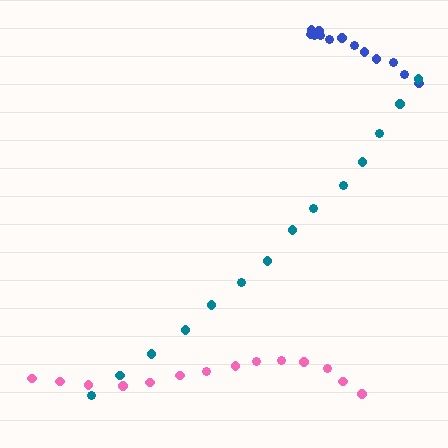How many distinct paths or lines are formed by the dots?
There are 3 distinct paths.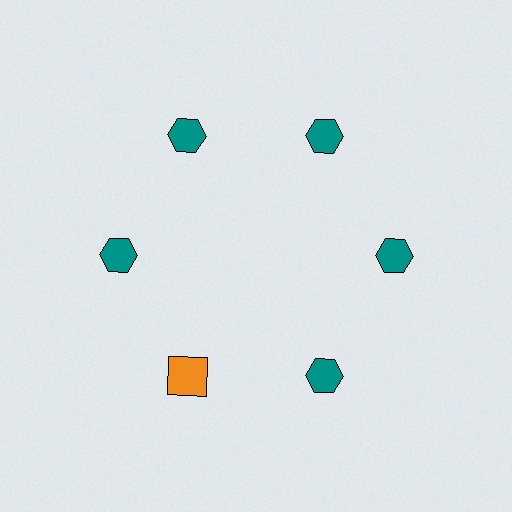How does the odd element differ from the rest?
It differs in both color (orange instead of teal) and shape (square instead of hexagon).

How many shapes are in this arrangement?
There are 6 shapes arranged in a ring pattern.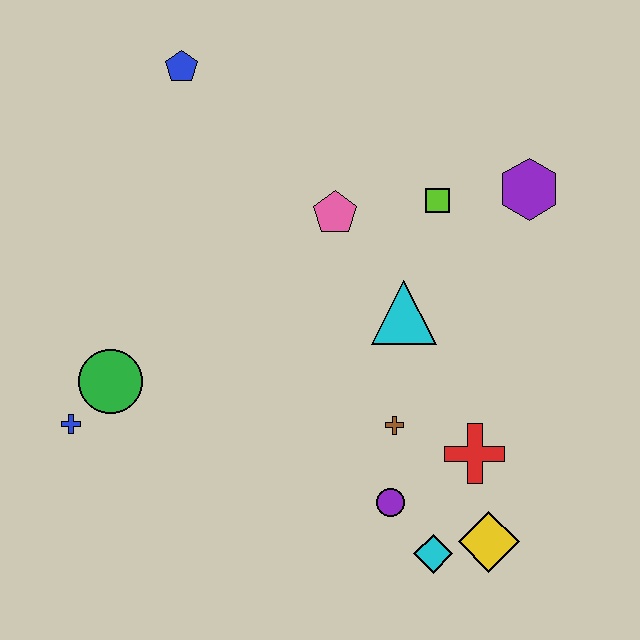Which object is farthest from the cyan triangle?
The blue cross is farthest from the cyan triangle.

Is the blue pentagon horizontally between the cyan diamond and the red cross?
No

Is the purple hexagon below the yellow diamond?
No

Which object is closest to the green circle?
The blue cross is closest to the green circle.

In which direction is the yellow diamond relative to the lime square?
The yellow diamond is below the lime square.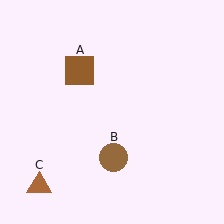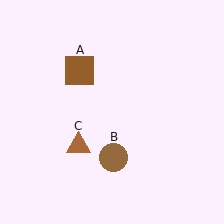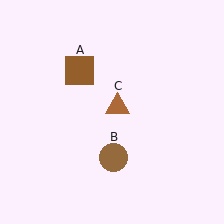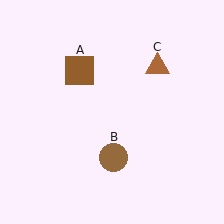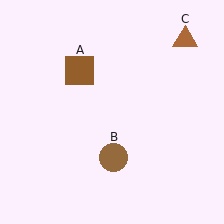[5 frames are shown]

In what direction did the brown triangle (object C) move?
The brown triangle (object C) moved up and to the right.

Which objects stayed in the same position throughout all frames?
Brown square (object A) and brown circle (object B) remained stationary.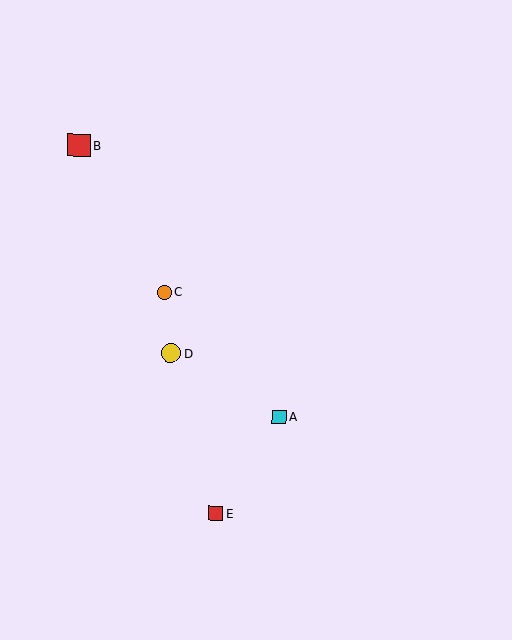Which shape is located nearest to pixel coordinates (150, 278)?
The orange circle (labeled C) at (164, 292) is nearest to that location.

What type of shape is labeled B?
Shape B is a red square.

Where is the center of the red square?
The center of the red square is at (216, 513).